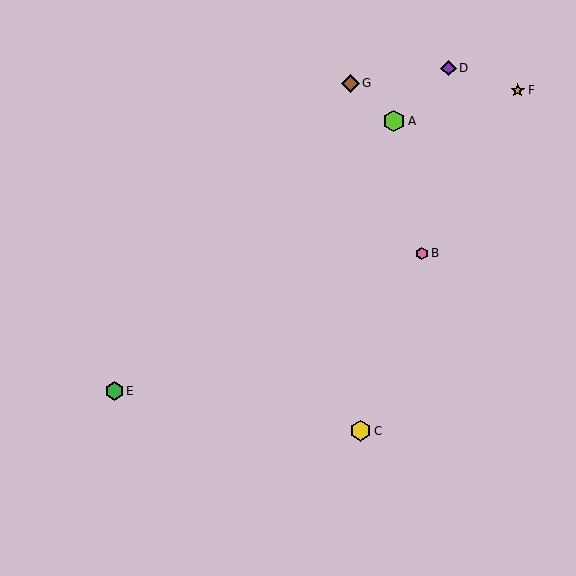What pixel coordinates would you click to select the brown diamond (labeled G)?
Click at (350, 83) to select the brown diamond G.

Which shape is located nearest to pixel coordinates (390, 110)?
The lime hexagon (labeled A) at (394, 121) is nearest to that location.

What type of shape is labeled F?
Shape F is an orange star.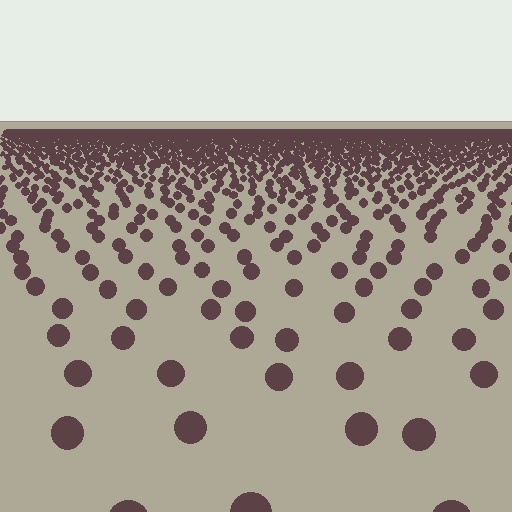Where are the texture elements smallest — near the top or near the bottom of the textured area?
Near the top.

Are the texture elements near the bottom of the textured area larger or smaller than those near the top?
Larger. Near the bottom, elements are closer to the viewer and appear at a bigger on-screen size.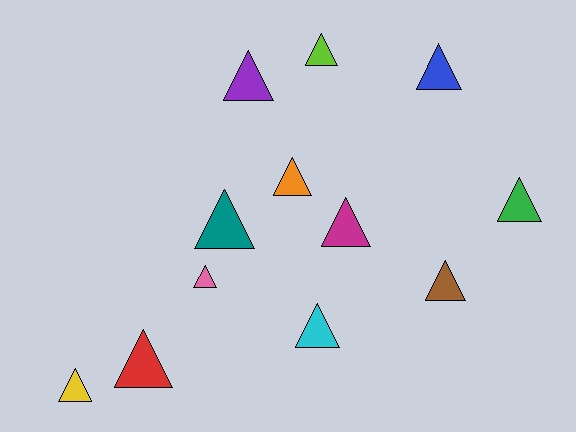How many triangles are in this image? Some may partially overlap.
There are 12 triangles.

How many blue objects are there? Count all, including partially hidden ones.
There is 1 blue object.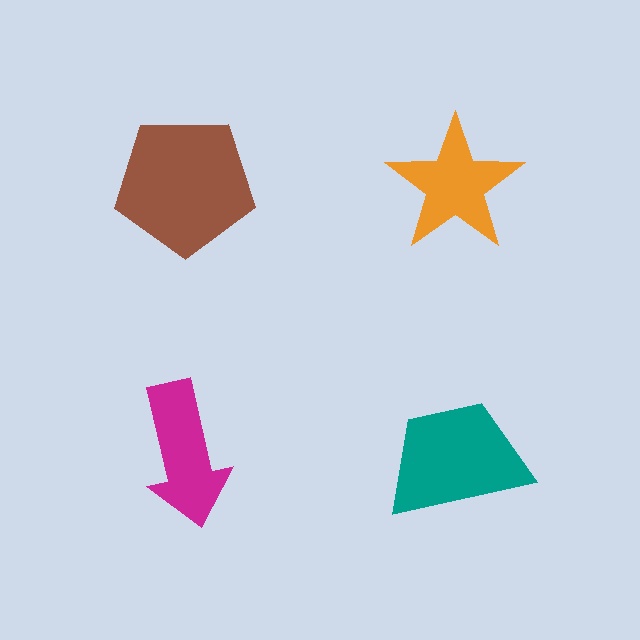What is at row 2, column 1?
A magenta arrow.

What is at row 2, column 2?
A teal trapezoid.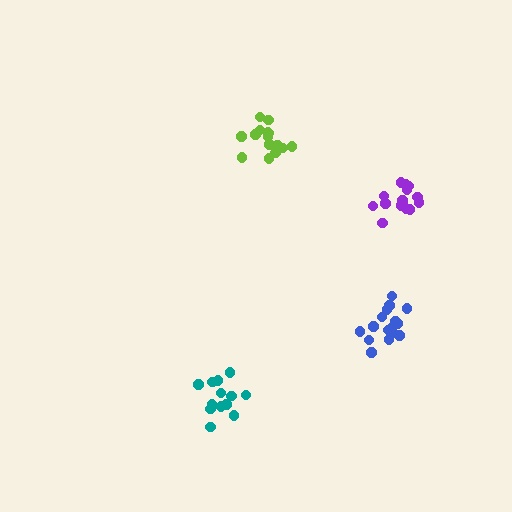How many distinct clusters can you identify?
There are 4 distinct clusters.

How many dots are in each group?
Group 1: 15 dots, Group 2: 17 dots, Group 3: 13 dots, Group 4: 14 dots (59 total).